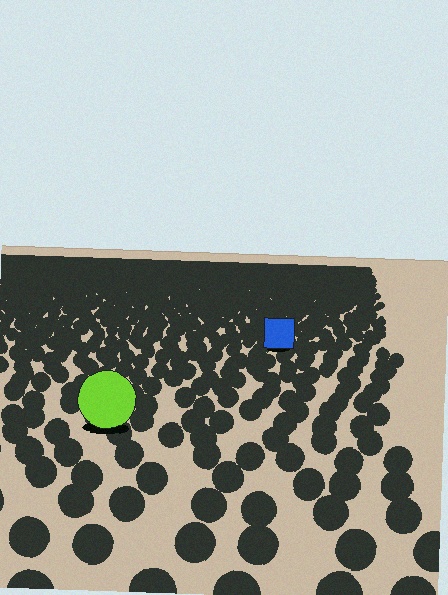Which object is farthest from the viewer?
The blue square is farthest from the viewer. It appears smaller and the ground texture around it is denser.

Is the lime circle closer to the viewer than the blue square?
Yes. The lime circle is closer — you can tell from the texture gradient: the ground texture is coarser near it.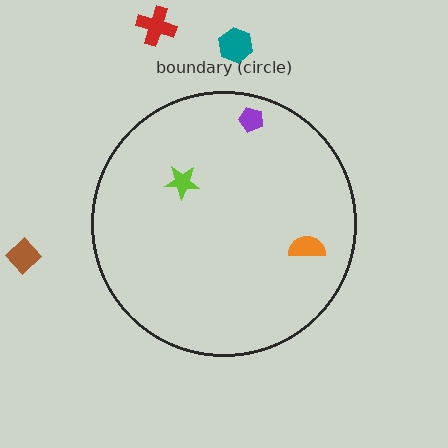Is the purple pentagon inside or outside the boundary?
Inside.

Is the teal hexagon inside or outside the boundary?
Outside.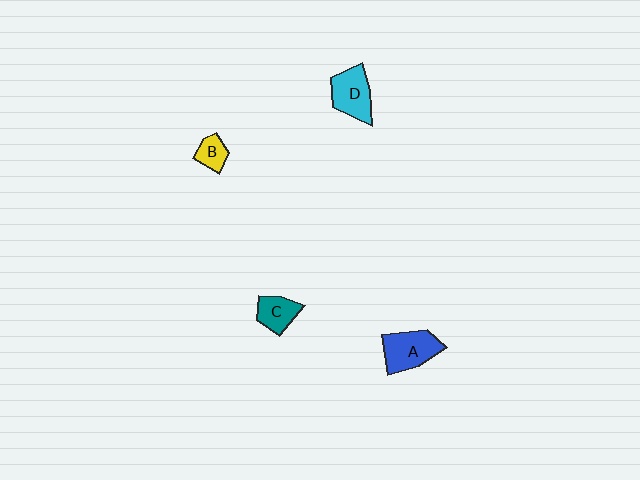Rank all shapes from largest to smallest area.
From largest to smallest: A (blue), D (cyan), C (teal), B (yellow).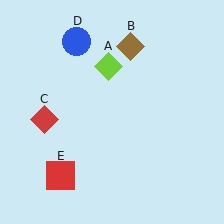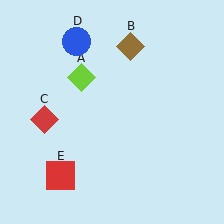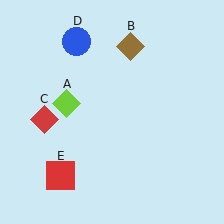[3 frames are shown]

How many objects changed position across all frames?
1 object changed position: lime diamond (object A).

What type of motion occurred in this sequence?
The lime diamond (object A) rotated counterclockwise around the center of the scene.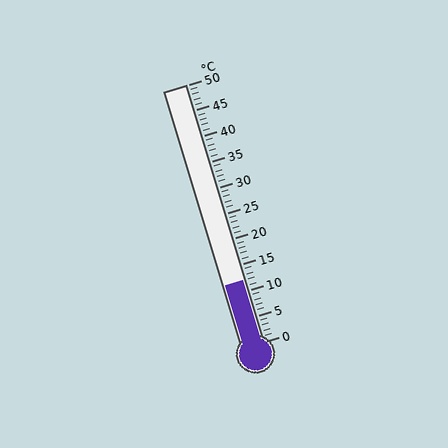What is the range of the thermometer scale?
The thermometer scale ranges from 0°C to 50°C.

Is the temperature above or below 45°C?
The temperature is below 45°C.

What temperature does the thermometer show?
The thermometer shows approximately 12°C.